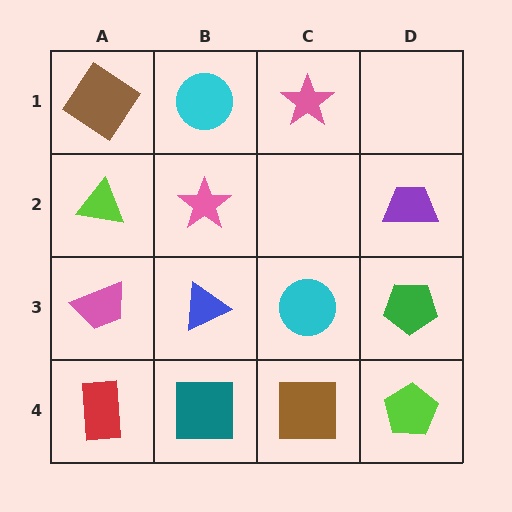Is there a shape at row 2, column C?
No, that cell is empty.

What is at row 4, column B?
A teal square.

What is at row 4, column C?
A brown square.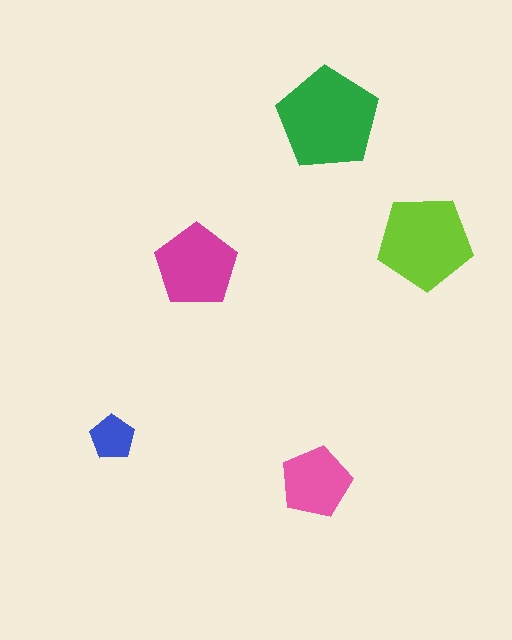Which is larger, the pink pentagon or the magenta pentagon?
The magenta one.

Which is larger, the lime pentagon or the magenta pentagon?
The lime one.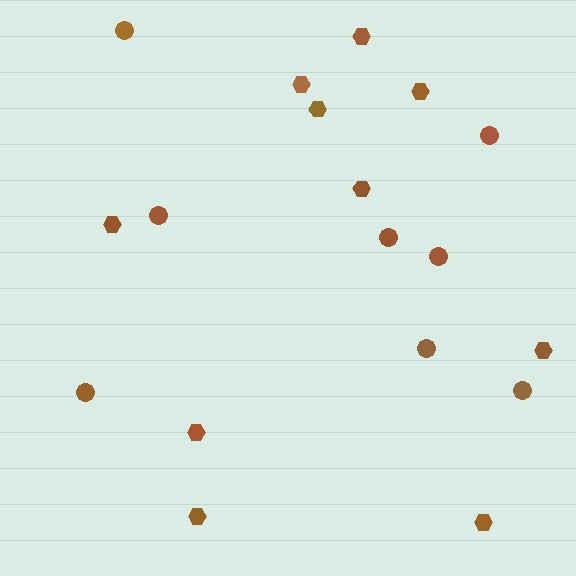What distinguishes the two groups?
There are 2 groups: one group of circles (8) and one group of hexagons (10).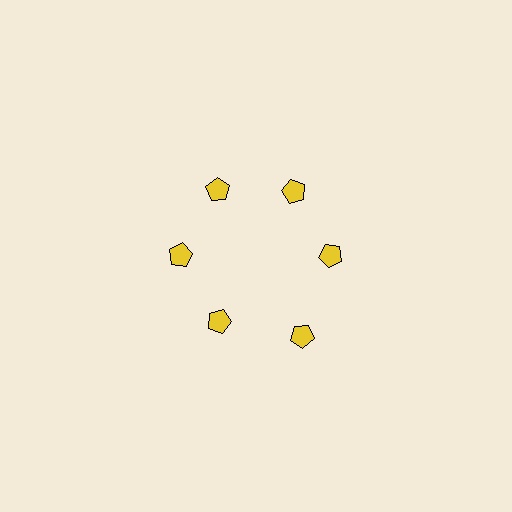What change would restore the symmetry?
The symmetry would be restored by moving it inward, back onto the ring so that all 6 pentagons sit at equal angles and equal distance from the center.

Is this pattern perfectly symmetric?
No. The 6 yellow pentagons are arranged in a ring, but one element near the 5 o'clock position is pushed outward from the center, breaking the 6-fold rotational symmetry.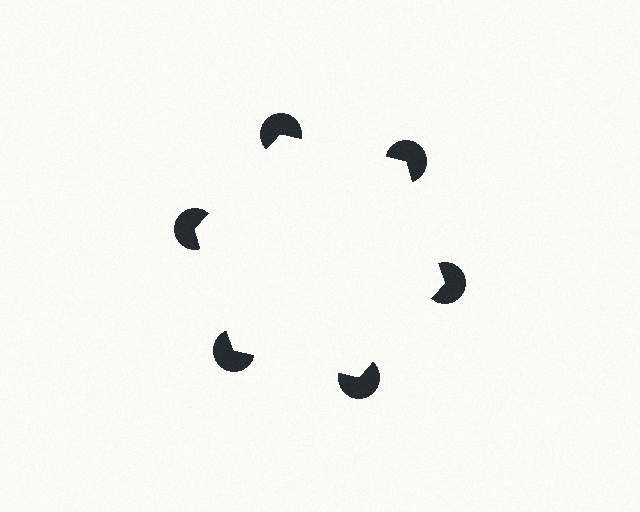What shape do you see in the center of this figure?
An illusory hexagon — its edges are inferred from the aligned wedge cuts in the pac-man discs, not physically drawn.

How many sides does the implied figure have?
6 sides.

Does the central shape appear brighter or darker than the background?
It typically appears slightly brighter than the background, even though no actual brightness change is drawn.